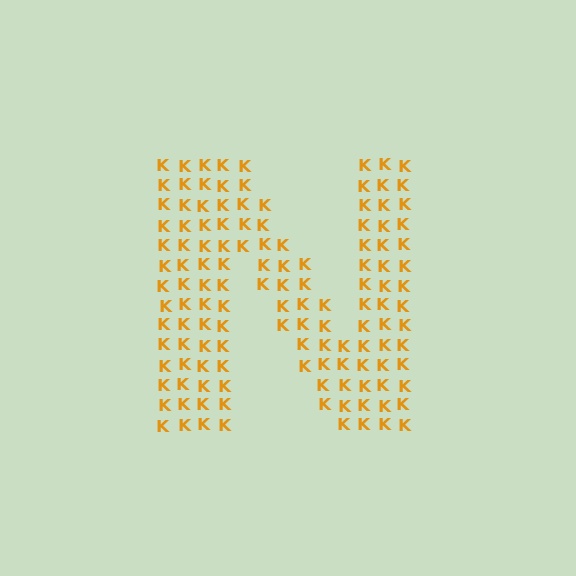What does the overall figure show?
The overall figure shows the letter N.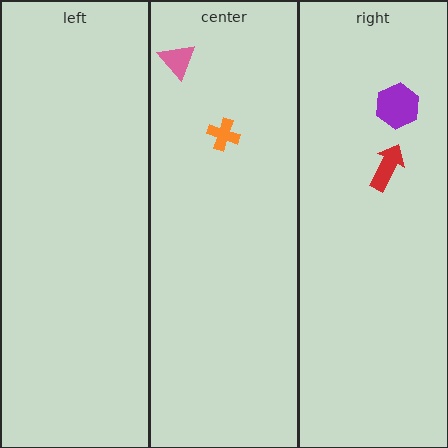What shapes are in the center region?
The orange cross, the pink triangle.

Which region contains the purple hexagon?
The right region.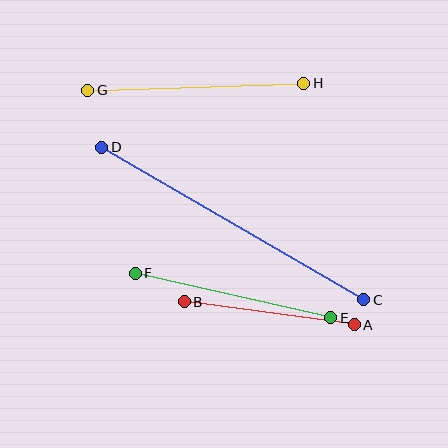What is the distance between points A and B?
The distance is approximately 172 pixels.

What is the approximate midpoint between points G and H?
The midpoint is at approximately (196, 87) pixels.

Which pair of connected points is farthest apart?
Points C and D are farthest apart.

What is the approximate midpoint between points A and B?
The midpoint is at approximately (269, 313) pixels.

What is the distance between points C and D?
The distance is approximately 303 pixels.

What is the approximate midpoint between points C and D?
The midpoint is at approximately (233, 224) pixels.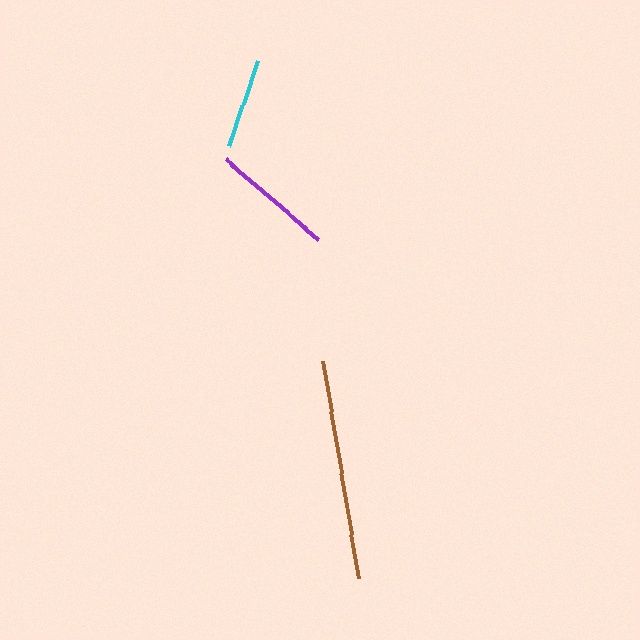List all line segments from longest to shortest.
From longest to shortest: brown, purple, cyan.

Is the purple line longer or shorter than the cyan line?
The purple line is longer than the cyan line.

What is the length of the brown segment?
The brown segment is approximately 219 pixels long.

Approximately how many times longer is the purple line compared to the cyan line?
The purple line is approximately 1.3 times the length of the cyan line.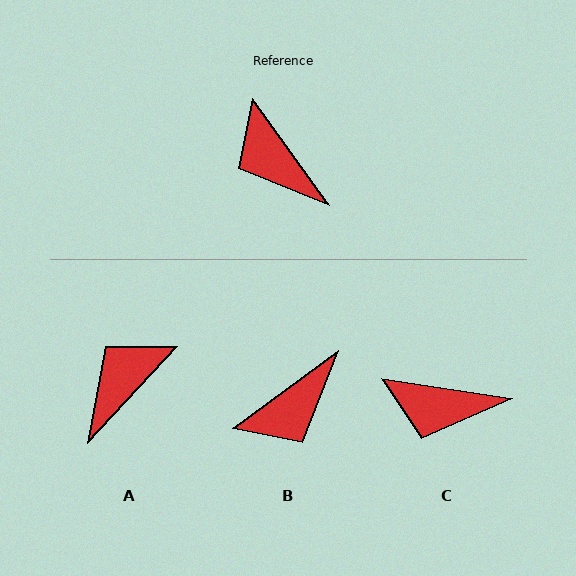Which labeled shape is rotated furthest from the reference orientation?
B, about 91 degrees away.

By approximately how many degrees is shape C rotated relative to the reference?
Approximately 46 degrees counter-clockwise.